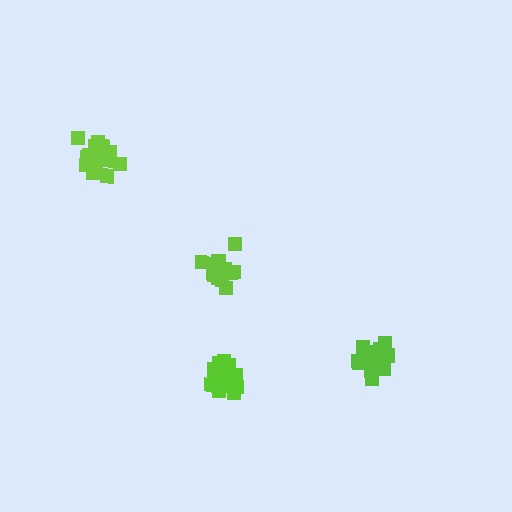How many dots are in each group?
Group 1: 17 dots, Group 2: 17 dots, Group 3: 14 dots, Group 4: 14 dots (62 total).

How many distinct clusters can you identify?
There are 4 distinct clusters.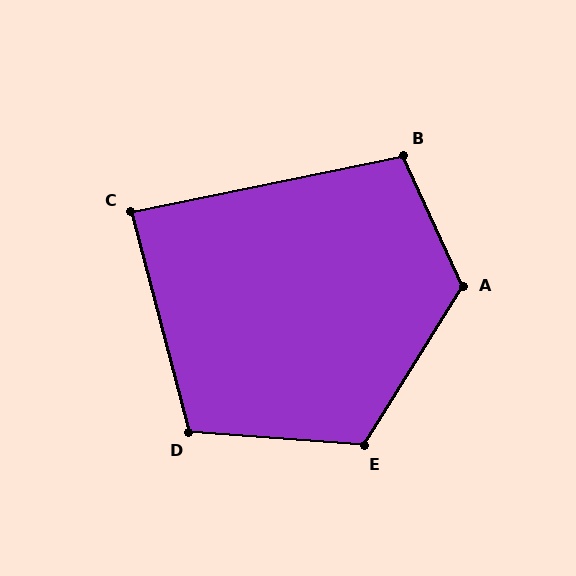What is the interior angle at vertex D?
Approximately 109 degrees (obtuse).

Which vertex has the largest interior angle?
A, at approximately 124 degrees.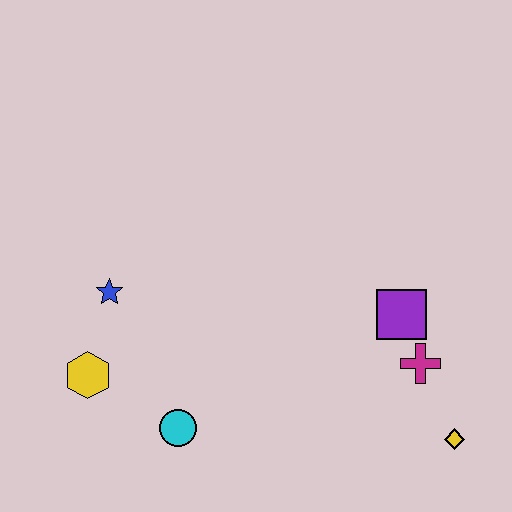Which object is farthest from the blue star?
The yellow diamond is farthest from the blue star.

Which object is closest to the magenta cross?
The purple square is closest to the magenta cross.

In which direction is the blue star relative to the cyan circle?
The blue star is above the cyan circle.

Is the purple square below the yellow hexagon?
No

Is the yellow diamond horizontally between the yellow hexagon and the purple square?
No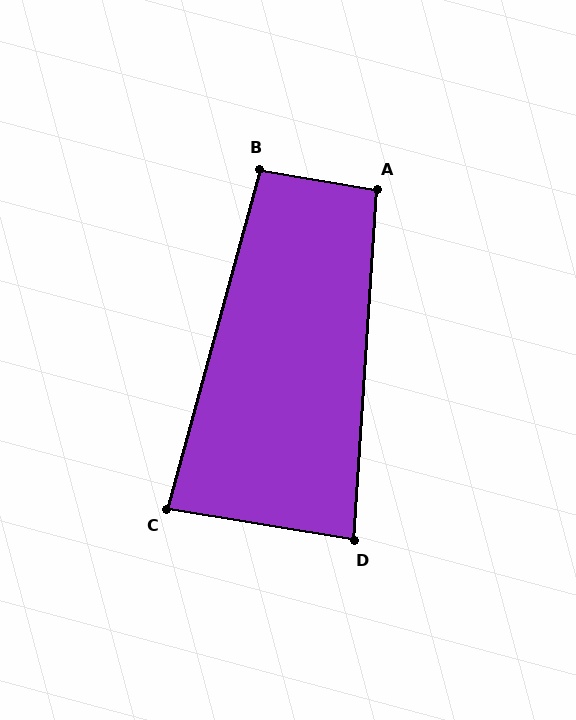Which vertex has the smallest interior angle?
C, at approximately 84 degrees.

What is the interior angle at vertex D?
Approximately 84 degrees (acute).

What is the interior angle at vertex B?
Approximately 96 degrees (obtuse).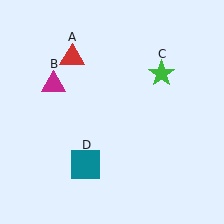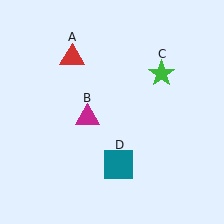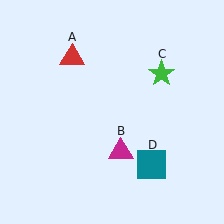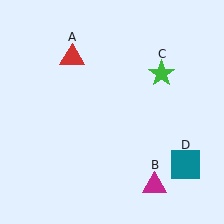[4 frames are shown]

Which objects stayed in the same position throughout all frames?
Red triangle (object A) and green star (object C) remained stationary.